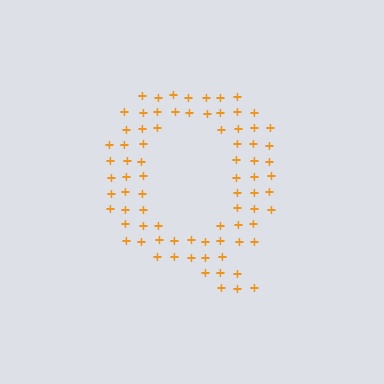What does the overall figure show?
The overall figure shows the letter Q.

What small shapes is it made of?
It is made of small plus signs.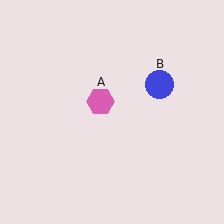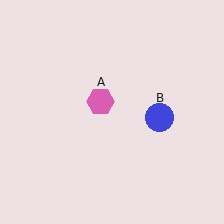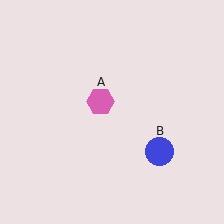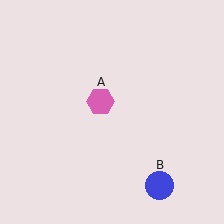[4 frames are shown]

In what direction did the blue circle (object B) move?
The blue circle (object B) moved down.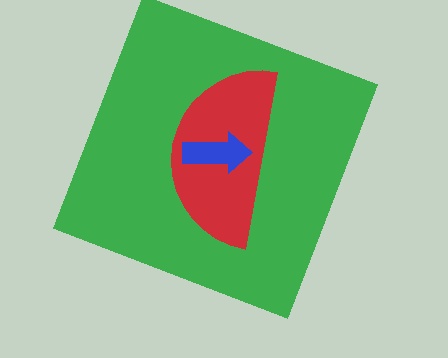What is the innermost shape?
The blue arrow.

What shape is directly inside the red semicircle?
The blue arrow.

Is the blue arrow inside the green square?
Yes.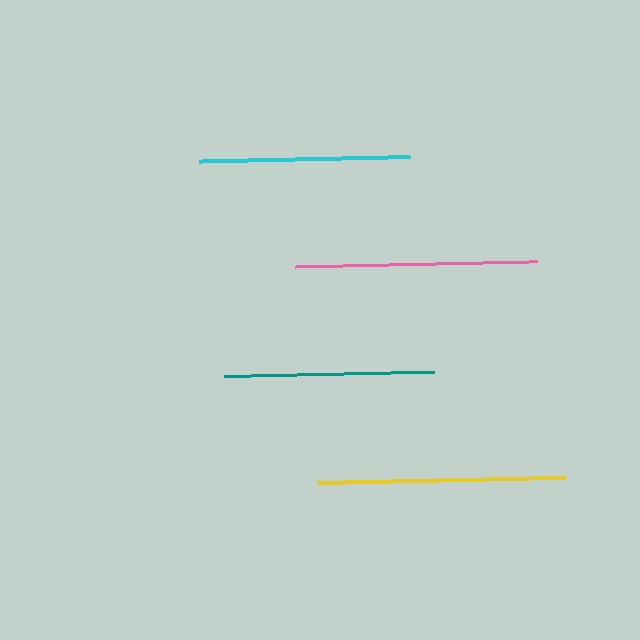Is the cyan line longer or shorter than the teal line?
The cyan line is longer than the teal line.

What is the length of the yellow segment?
The yellow segment is approximately 248 pixels long.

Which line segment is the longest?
The yellow line is the longest at approximately 248 pixels.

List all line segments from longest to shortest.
From longest to shortest: yellow, pink, cyan, teal.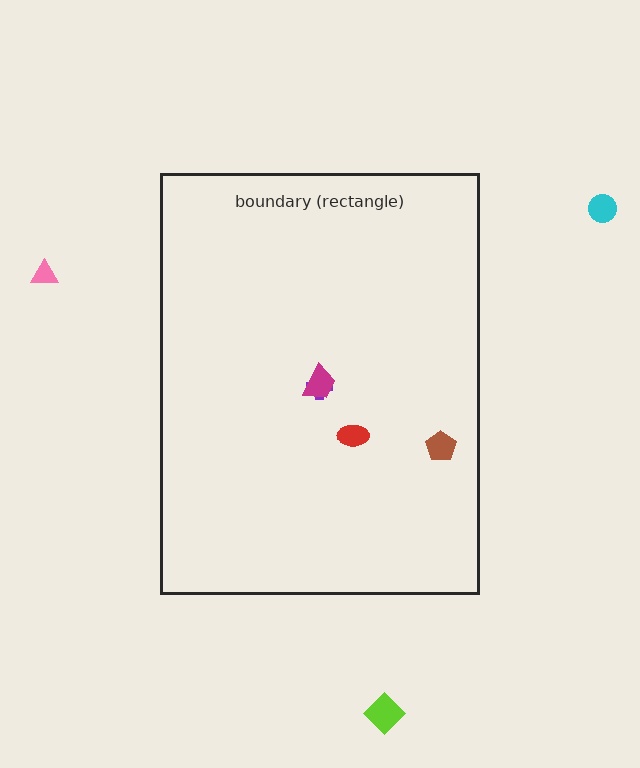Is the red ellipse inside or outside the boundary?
Inside.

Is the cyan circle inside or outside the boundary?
Outside.